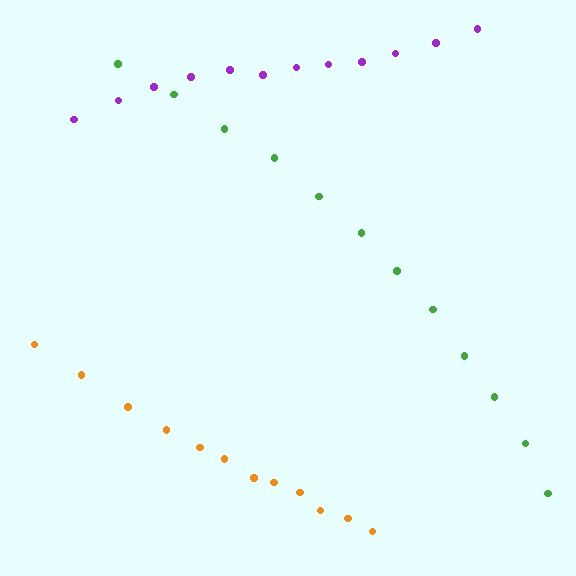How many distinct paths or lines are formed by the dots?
There are 3 distinct paths.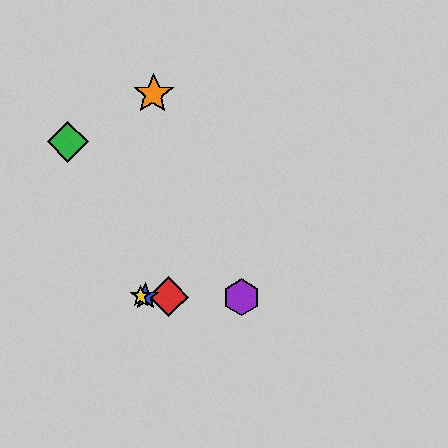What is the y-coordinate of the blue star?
The blue star is at y≈296.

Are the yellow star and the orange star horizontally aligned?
No, the yellow star is at y≈296 and the orange star is at y≈94.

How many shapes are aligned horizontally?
4 shapes (the red diamond, the blue star, the yellow star, the purple hexagon) are aligned horizontally.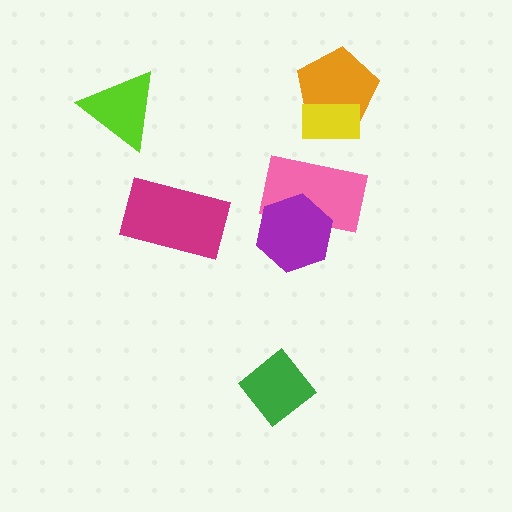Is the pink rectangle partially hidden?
Yes, it is partially covered by another shape.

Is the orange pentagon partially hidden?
Yes, it is partially covered by another shape.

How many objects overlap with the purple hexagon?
1 object overlaps with the purple hexagon.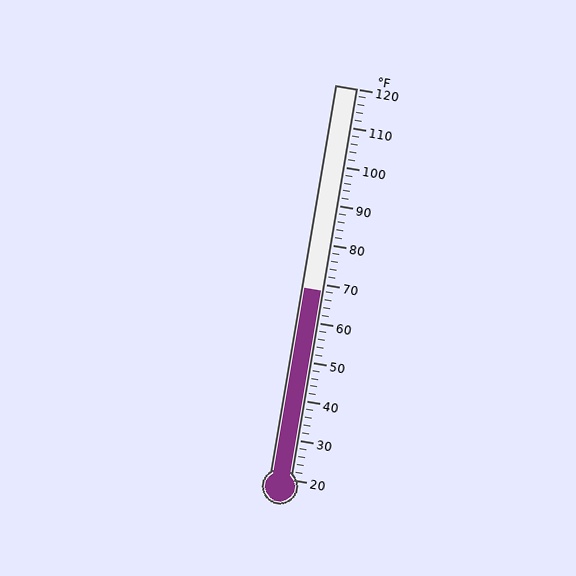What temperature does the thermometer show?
The thermometer shows approximately 68°F.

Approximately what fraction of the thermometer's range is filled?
The thermometer is filled to approximately 50% of its range.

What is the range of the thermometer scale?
The thermometer scale ranges from 20°F to 120°F.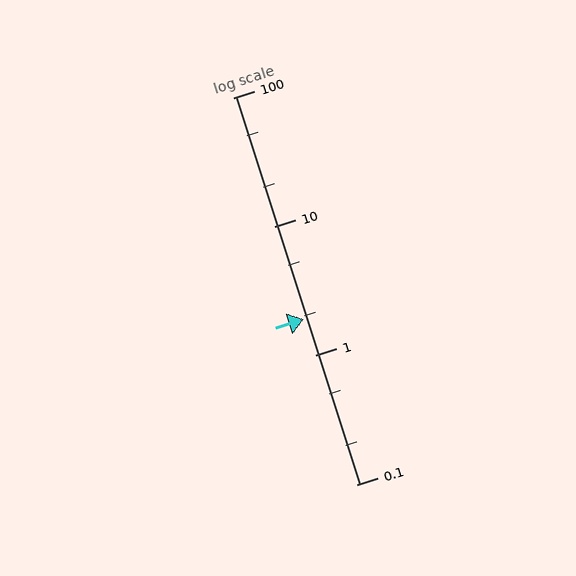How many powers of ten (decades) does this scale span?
The scale spans 3 decades, from 0.1 to 100.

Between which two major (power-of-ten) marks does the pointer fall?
The pointer is between 1 and 10.